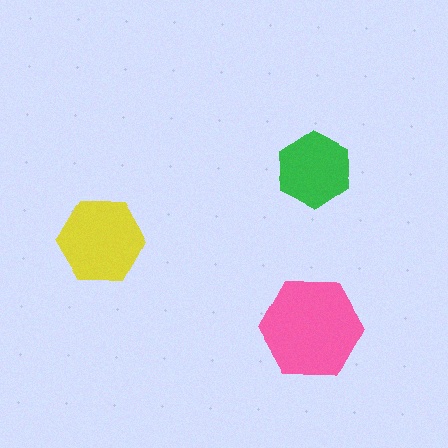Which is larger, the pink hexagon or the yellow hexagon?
The pink one.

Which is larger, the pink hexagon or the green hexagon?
The pink one.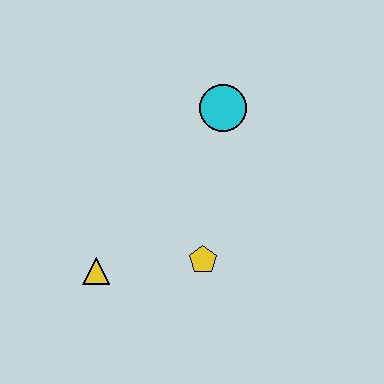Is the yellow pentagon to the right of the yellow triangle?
Yes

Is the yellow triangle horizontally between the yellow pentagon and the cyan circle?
No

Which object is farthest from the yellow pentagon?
The cyan circle is farthest from the yellow pentagon.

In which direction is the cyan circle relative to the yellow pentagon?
The cyan circle is above the yellow pentagon.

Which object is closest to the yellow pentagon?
The yellow triangle is closest to the yellow pentagon.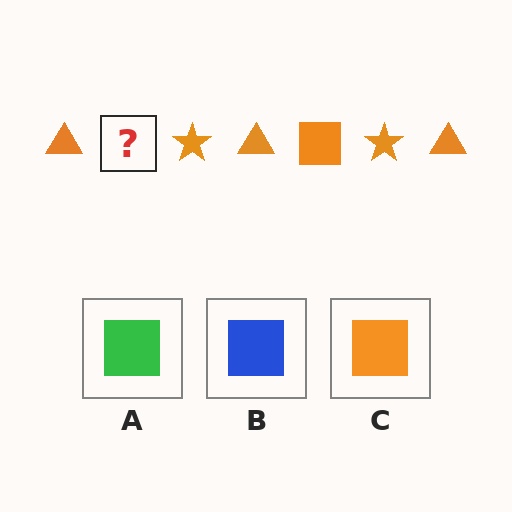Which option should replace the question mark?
Option C.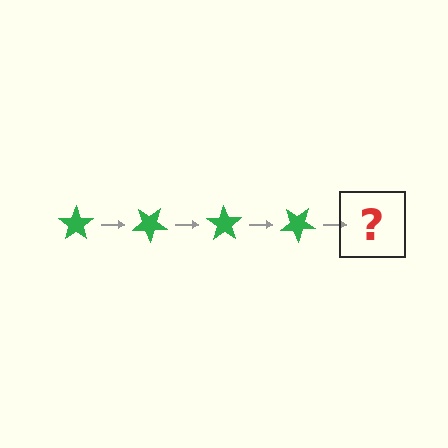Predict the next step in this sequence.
The next step is a green star rotated 140 degrees.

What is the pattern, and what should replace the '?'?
The pattern is that the star rotates 35 degrees each step. The '?' should be a green star rotated 140 degrees.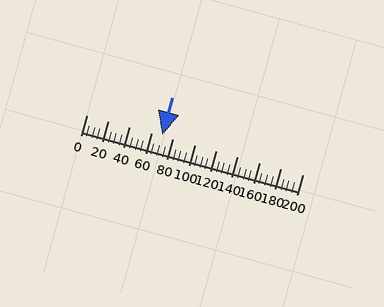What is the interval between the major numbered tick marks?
The major tick marks are spaced 20 units apart.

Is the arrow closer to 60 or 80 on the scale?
The arrow is closer to 80.